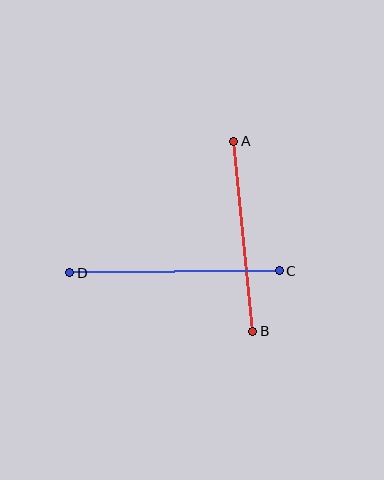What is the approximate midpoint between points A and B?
The midpoint is at approximately (243, 236) pixels.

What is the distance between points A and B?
The distance is approximately 191 pixels.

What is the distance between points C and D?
The distance is approximately 210 pixels.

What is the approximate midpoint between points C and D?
The midpoint is at approximately (175, 272) pixels.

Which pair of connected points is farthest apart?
Points C and D are farthest apart.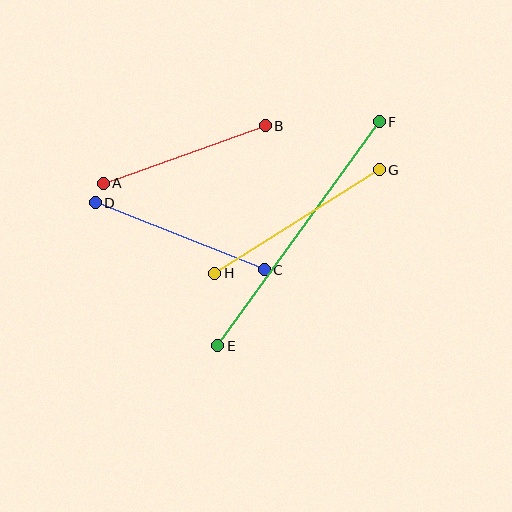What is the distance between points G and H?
The distance is approximately 194 pixels.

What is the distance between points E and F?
The distance is approximately 276 pixels.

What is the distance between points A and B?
The distance is approximately 172 pixels.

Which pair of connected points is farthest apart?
Points E and F are farthest apart.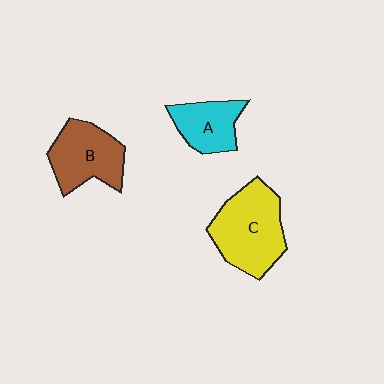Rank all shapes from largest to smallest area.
From largest to smallest: C (yellow), B (brown), A (cyan).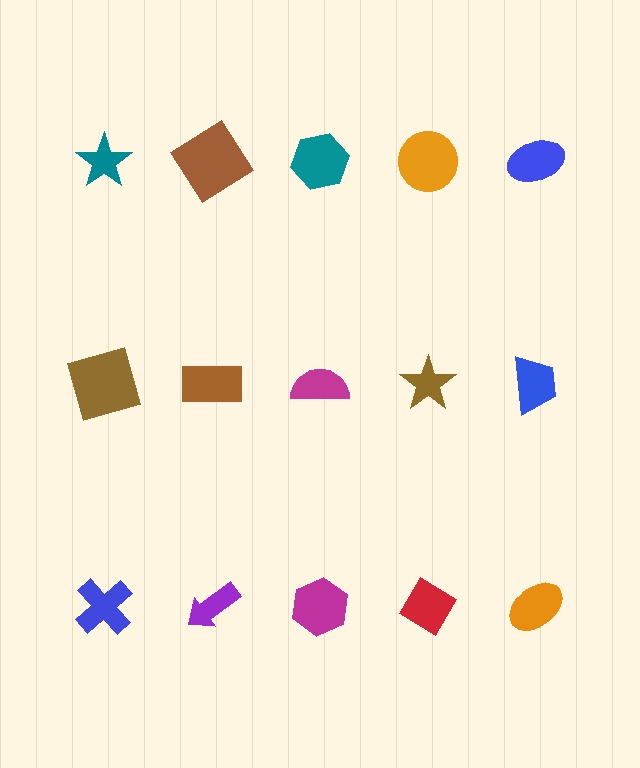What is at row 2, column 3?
A magenta semicircle.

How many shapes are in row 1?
5 shapes.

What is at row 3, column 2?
A purple arrow.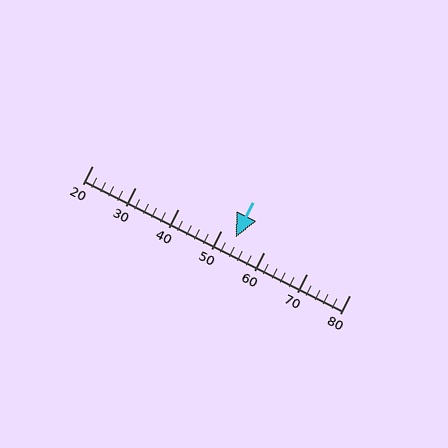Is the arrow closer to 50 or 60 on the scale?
The arrow is closer to 50.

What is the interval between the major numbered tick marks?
The major tick marks are spaced 10 units apart.